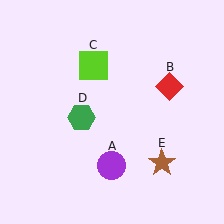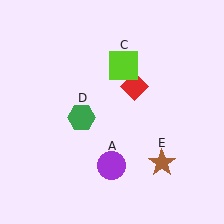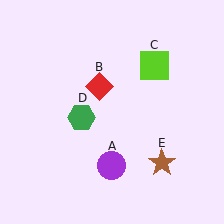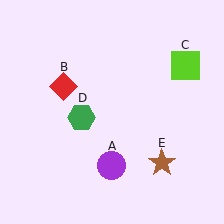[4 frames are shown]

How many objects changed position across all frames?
2 objects changed position: red diamond (object B), lime square (object C).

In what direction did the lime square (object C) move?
The lime square (object C) moved right.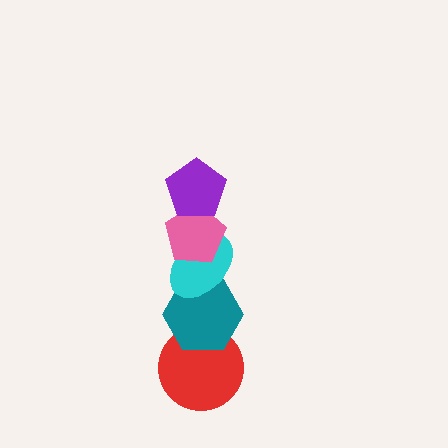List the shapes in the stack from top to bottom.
From top to bottom: the purple pentagon, the pink pentagon, the cyan ellipse, the teal hexagon, the red circle.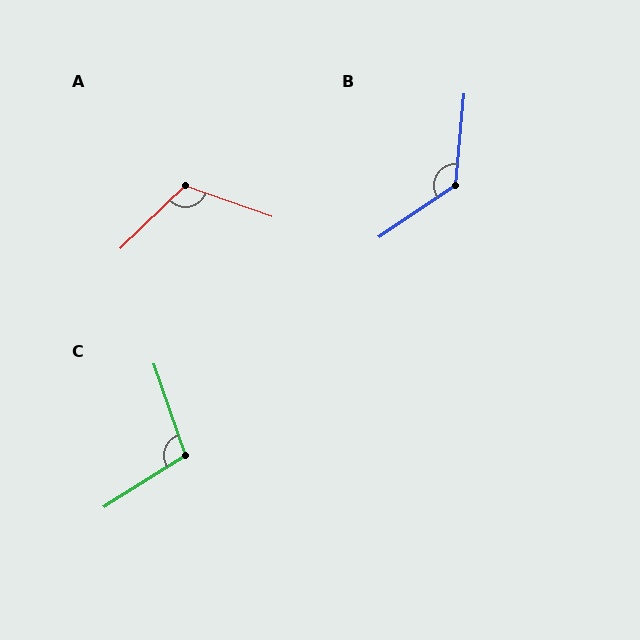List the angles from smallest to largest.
C (103°), A (116°), B (129°).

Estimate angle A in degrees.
Approximately 116 degrees.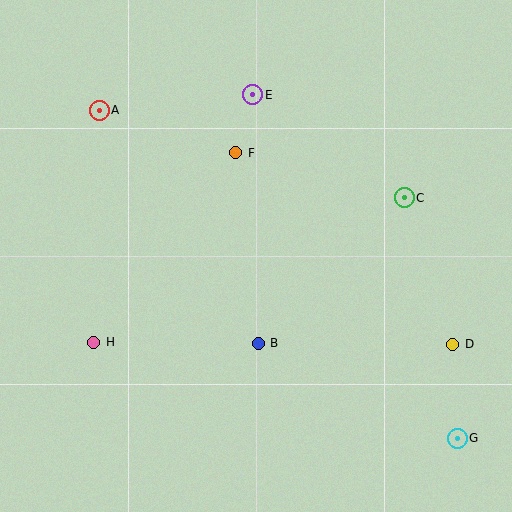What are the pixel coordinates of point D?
Point D is at (453, 344).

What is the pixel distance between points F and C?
The distance between F and C is 174 pixels.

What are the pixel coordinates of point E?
Point E is at (253, 95).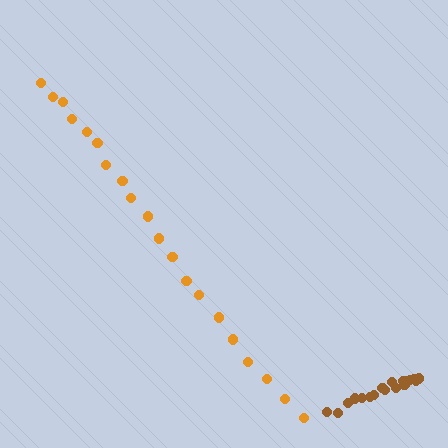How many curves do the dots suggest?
There are 2 distinct paths.